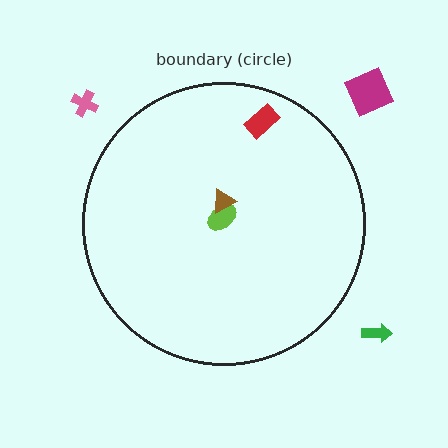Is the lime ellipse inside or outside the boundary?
Inside.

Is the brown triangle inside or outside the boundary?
Inside.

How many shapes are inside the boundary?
3 inside, 3 outside.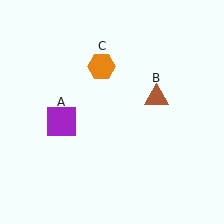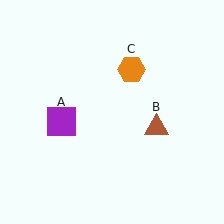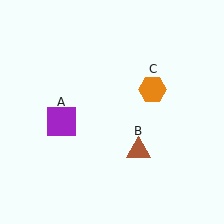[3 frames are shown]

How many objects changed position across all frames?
2 objects changed position: brown triangle (object B), orange hexagon (object C).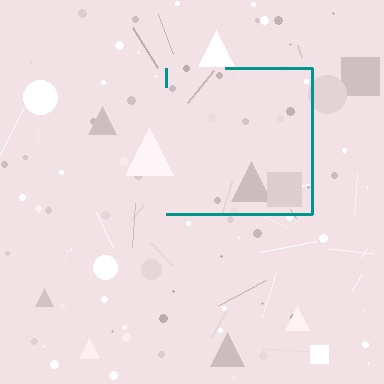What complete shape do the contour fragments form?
The contour fragments form a square.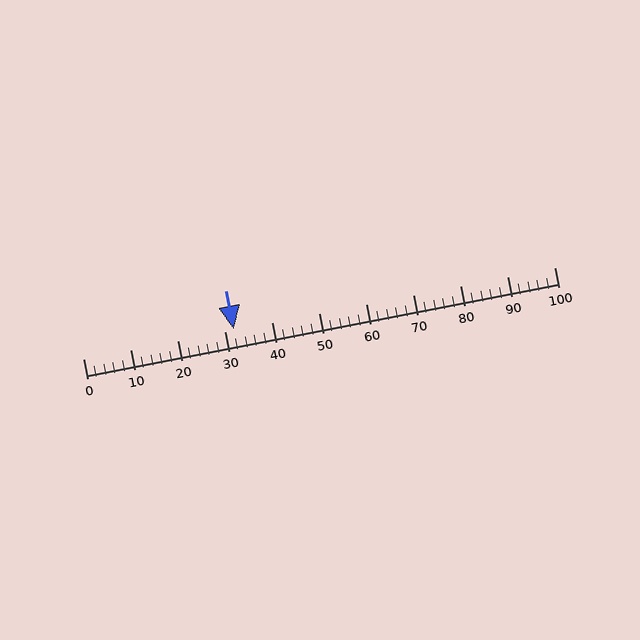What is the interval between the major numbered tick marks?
The major tick marks are spaced 10 units apart.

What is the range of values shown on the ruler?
The ruler shows values from 0 to 100.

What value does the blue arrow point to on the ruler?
The blue arrow points to approximately 32.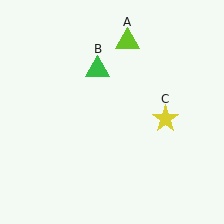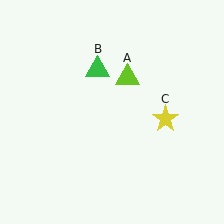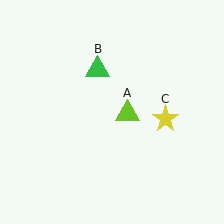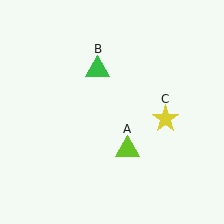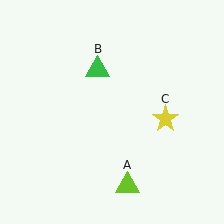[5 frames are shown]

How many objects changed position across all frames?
1 object changed position: lime triangle (object A).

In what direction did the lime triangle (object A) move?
The lime triangle (object A) moved down.